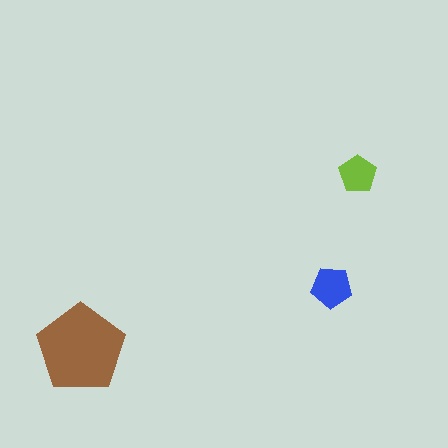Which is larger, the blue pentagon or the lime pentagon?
The blue one.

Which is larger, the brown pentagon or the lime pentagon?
The brown one.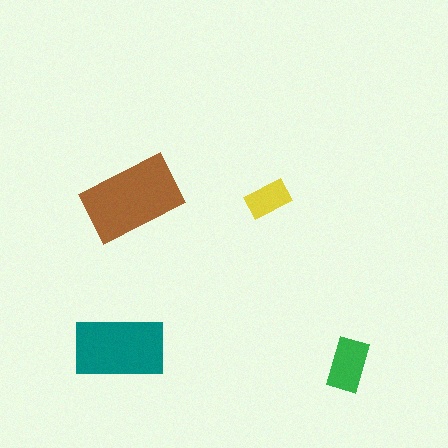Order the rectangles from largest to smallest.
the brown one, the teal one, the green one, the yellow one.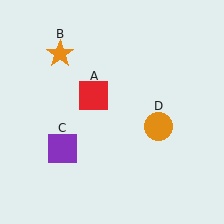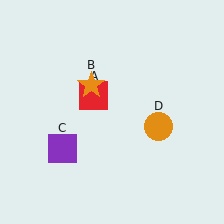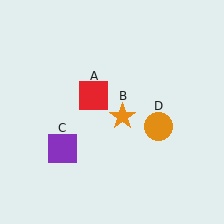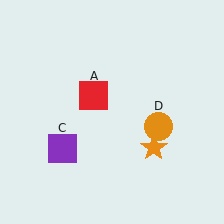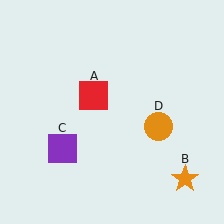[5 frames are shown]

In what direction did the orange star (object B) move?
The orange star (object B) moved down and to the right.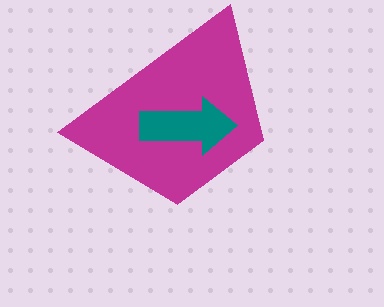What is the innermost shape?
The teal arrow.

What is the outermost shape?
The magenta trapezoid.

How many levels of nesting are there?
2.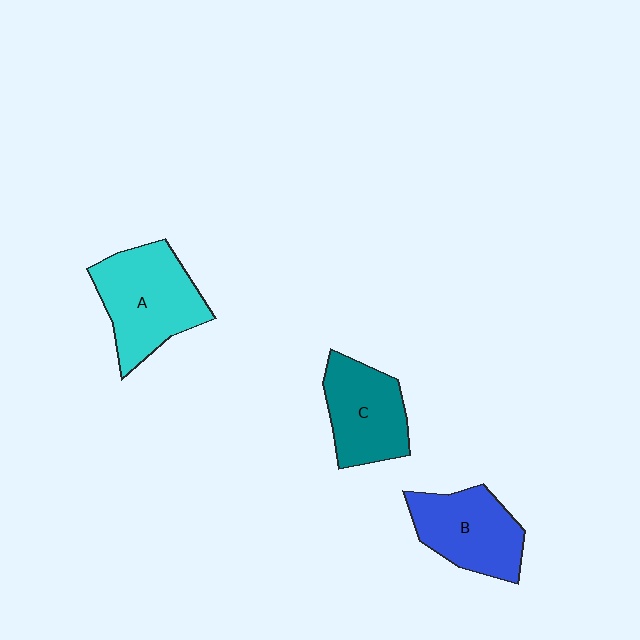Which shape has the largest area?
Shape A (cyan).